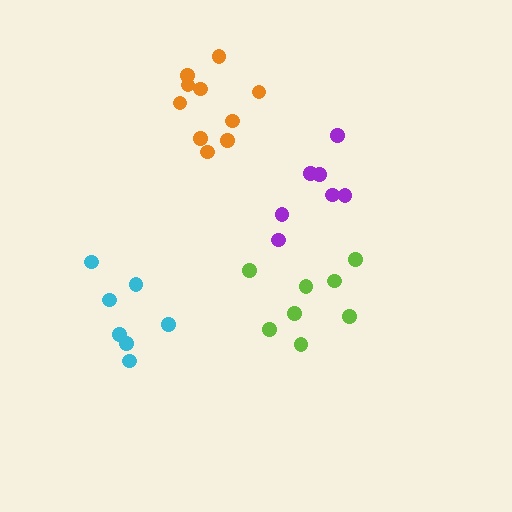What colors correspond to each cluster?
The clusters are colored: lime, orange, cyan, purple.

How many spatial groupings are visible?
There are 4 spatial groupings.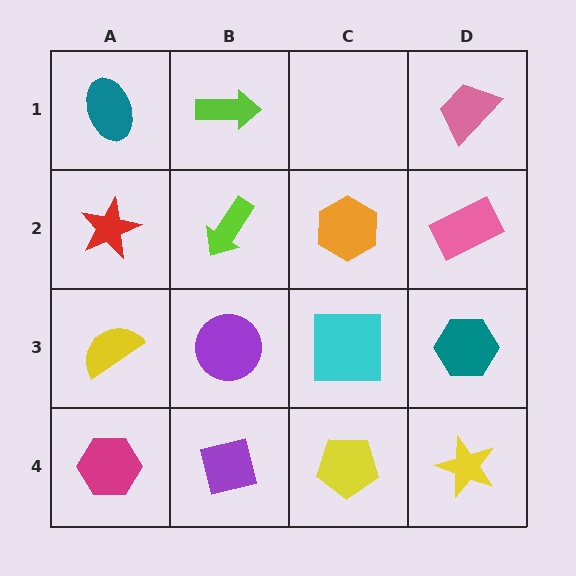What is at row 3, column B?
A purple circle.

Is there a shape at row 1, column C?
No, that cell is empty.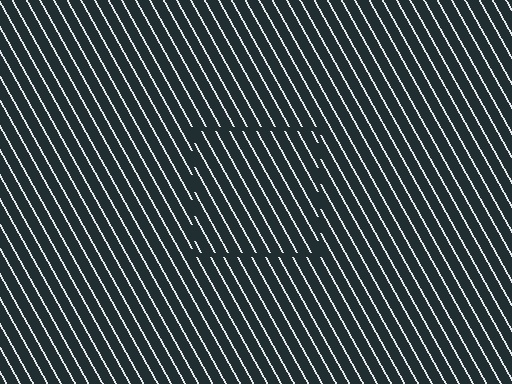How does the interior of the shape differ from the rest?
The interior of the shape contains the same grating, shifted by half a period — the contour is defined by the phase discontinuity where line-ends from the inner and outer gratings abut.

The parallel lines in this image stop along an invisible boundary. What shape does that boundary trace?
An illusory square. The interior of the shape contains the same grating, shifted by half a period — the contour is defined by the phase discontinuity where line-ends from the inner and outer gratings abut.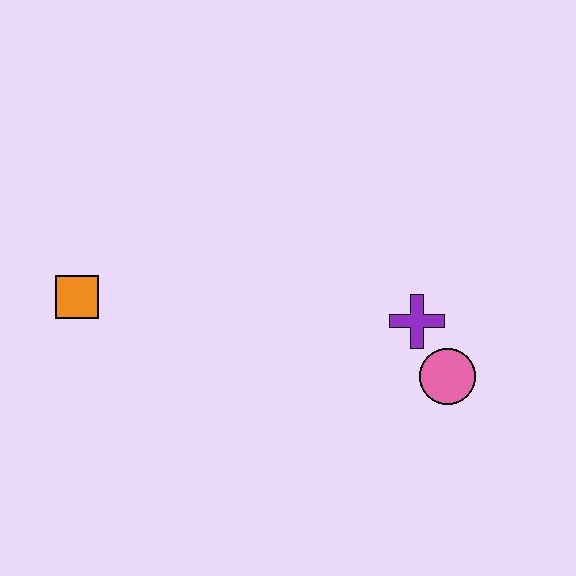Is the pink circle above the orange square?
No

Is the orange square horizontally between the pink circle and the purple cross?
No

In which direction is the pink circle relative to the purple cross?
The pink circle is below the purple cross.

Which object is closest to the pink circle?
The purple cross is closest to the pink circle.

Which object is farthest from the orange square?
The pink circle is farthest from the orange square.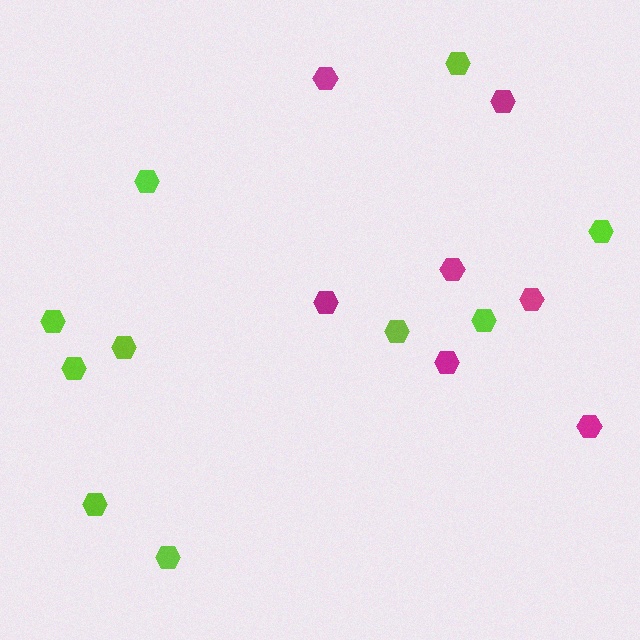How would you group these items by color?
There are 2 groups: one group of lime hexagons (10) and one group of magenta hexagons (7).